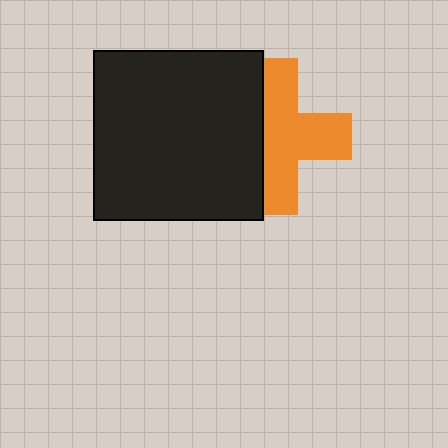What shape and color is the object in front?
The object in front is a black square.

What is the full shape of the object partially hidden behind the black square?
The partially hidden object is an orange cross.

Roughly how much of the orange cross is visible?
About half of it is visible (roughly 63%).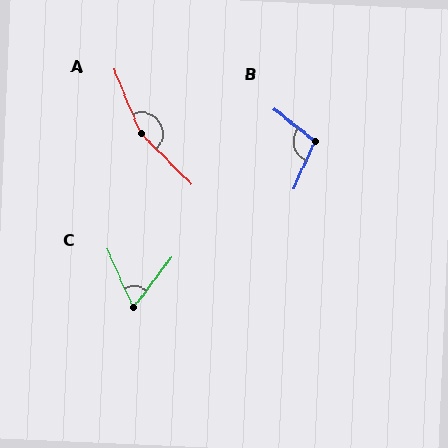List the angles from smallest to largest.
C (61°), B (103°), A (158°).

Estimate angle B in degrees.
Approximately 103 degrees.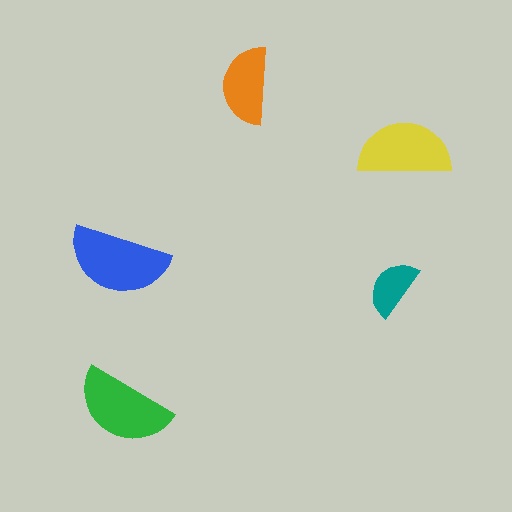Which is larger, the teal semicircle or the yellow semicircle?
The yellow one.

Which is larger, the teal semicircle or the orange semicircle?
The orange one.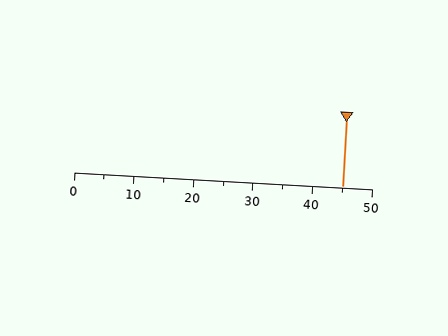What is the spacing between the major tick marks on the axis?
The major ticks are spaced 10 apart.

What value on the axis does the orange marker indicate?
The marker indicates approximately 45.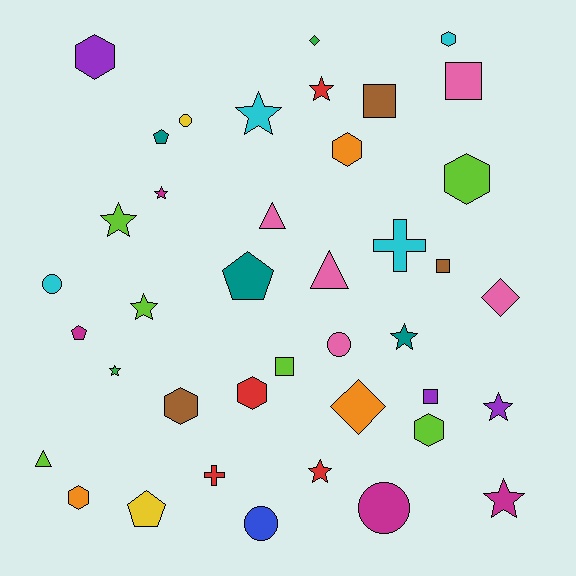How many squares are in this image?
There are 5 squares.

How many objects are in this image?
There are 40 objects.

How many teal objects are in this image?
There are 3 teal objects.